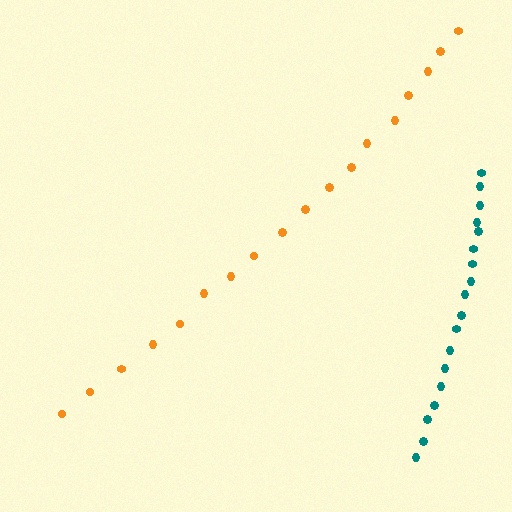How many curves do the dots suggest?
There are 2 distinct paths.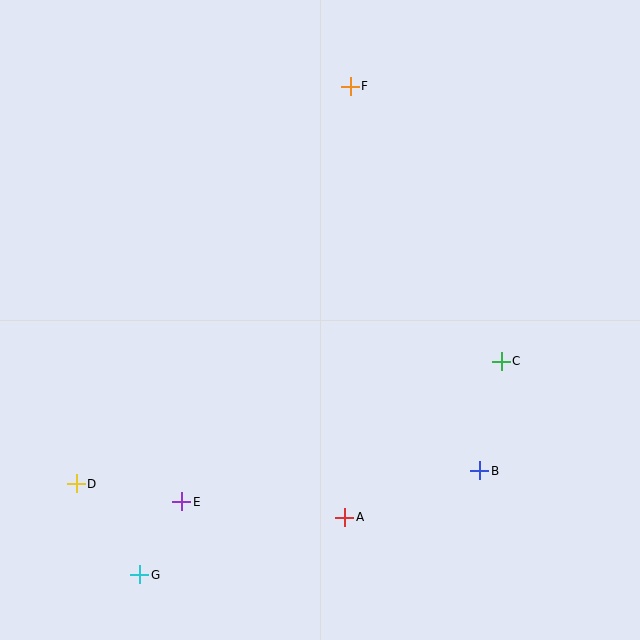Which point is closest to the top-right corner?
Point F is closest to the top-right corner.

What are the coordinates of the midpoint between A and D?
The midpoint between A and D is at (210, 501).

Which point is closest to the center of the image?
Point C at (501, 361) is closest to the center.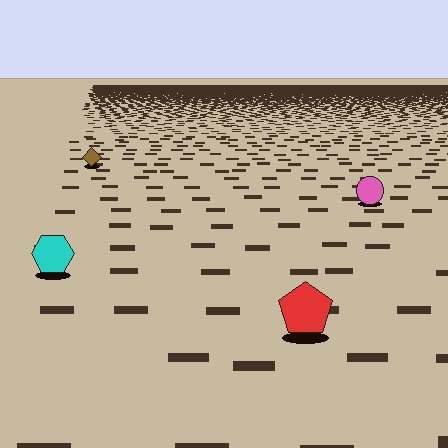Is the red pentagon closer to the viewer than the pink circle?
Yes. The red pentagon is closer — you can tell from the texture gradient: the ground texture is coarser near it.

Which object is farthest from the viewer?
The brown diamond is farthest from the viewer. It appears smaller and the ground texture around it is denser.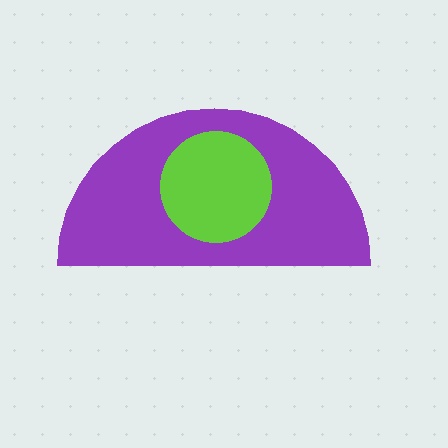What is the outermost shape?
The purple semicircle.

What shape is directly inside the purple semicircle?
The lime circle.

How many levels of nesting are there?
2.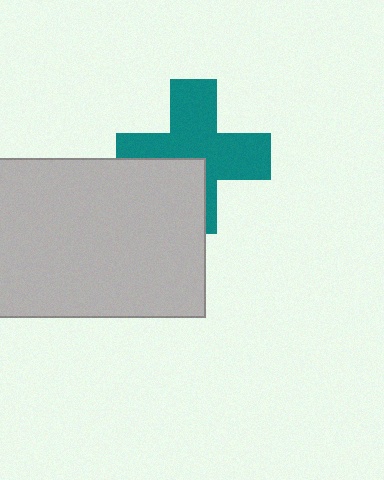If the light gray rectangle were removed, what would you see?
You would see the complete teal cross.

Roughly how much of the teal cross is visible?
Most of it is visible (roughly 68%).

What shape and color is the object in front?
The object in front is a light gray rectangle.